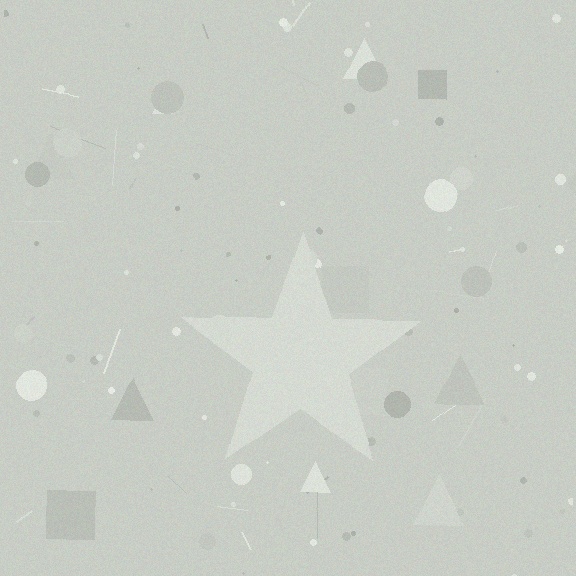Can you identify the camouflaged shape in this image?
The camouflaged shape is a star.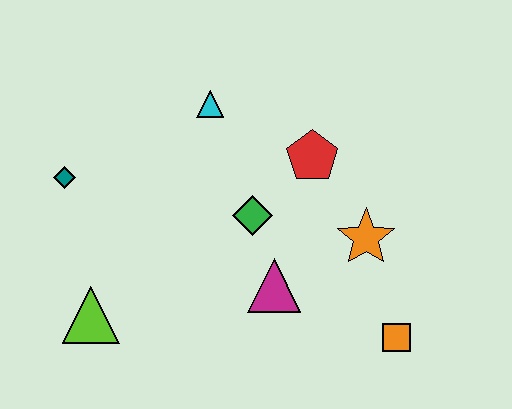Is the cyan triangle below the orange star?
No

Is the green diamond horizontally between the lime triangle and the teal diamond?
No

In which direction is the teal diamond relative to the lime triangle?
The teal diamond is above the lime triangle.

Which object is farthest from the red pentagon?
The lime triangle is farthest from the red pentagon.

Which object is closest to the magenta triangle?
The green diamond is closest to the magenta triangle.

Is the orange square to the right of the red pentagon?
Yes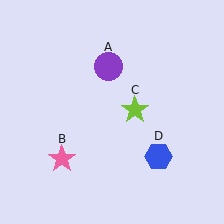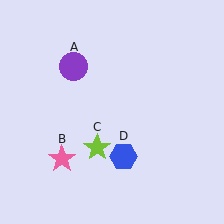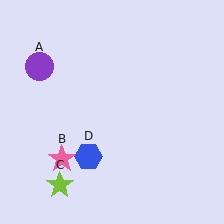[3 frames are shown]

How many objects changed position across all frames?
3 objects changed position: purple circle (object A), lime star (object C), blue hexagon (object D).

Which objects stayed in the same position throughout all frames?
Pink star (object B) remained stationary.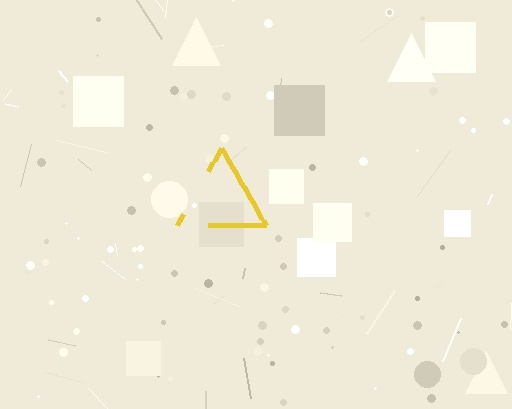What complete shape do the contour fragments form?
The contour fragments form a triangle.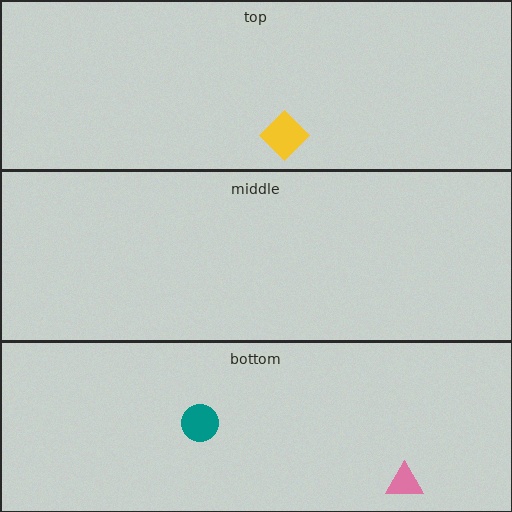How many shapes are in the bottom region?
2.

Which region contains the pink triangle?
The bottom region.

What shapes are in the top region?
The yellow diamond.